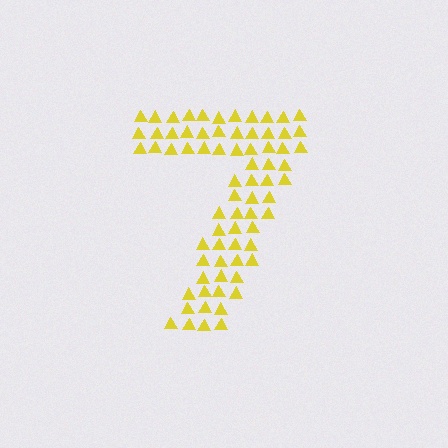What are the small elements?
The small elements are triangles.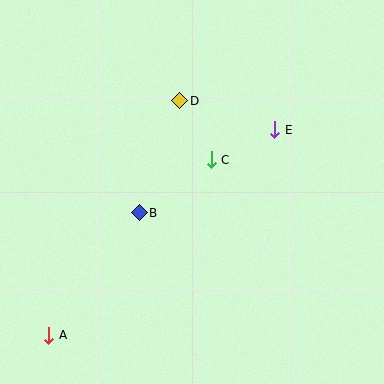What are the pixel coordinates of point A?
Point A is at (49, 335).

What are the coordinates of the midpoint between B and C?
The midpoint between B and C is at (175, 186).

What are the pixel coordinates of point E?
Point E is at (275, 130).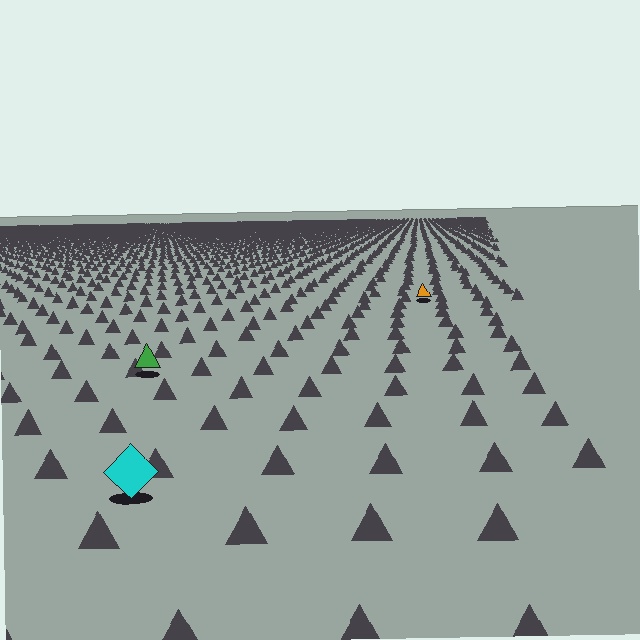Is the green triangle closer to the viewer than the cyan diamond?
No. The cyan diamond is closer — you can tell from the texture gradient: the ground texture is coarser near it.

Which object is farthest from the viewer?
The orange triangle is farthest from the viewer. It appears smaller and the ground texture around it is denser.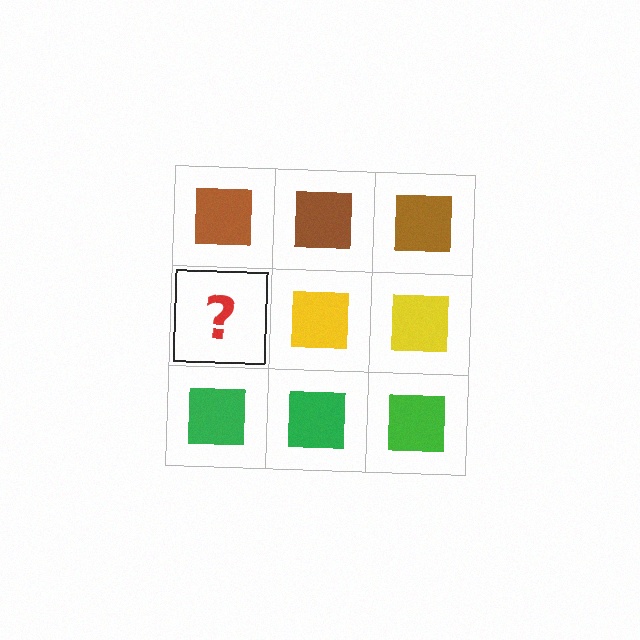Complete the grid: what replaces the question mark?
The question mark should be replaced with a yellow square.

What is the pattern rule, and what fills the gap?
The rule is that each row has a consistent color. The gap should be filled with a yellow square.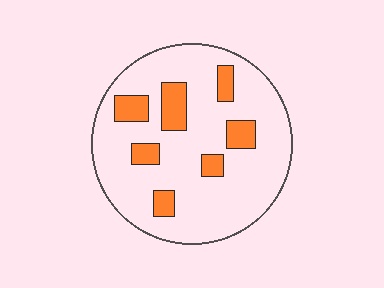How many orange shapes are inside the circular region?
7.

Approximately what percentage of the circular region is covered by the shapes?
Approximately 15%.